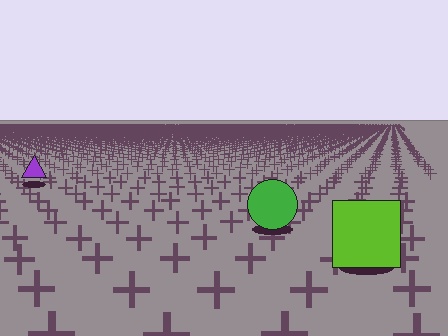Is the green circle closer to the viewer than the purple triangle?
Yes. The green circle is closer — you can tell from the texture gradient: the ground texture is coarser near it.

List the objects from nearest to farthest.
From nearest to farthest: the lime square, the green circle, the purple triangle.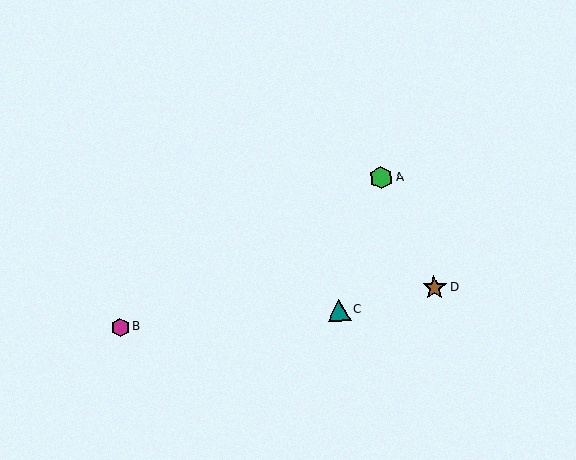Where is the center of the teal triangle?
The center of the teal triangle is at (339, 310).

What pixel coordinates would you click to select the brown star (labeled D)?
Click at (434, 287) to select the brown star D.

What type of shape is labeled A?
Shape A is a green hexagon.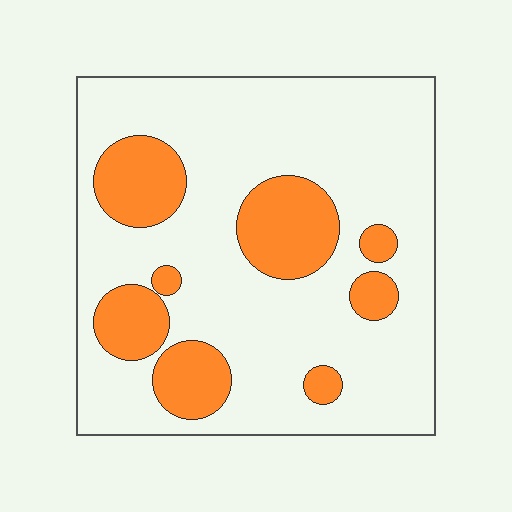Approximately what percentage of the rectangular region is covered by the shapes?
Approximately 25%.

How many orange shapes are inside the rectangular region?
8.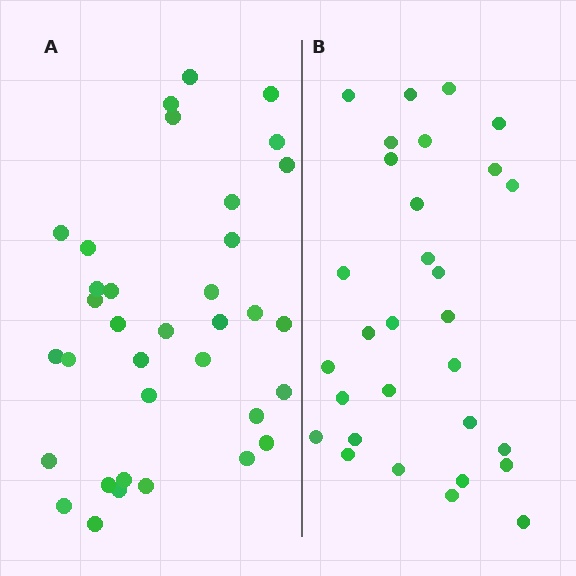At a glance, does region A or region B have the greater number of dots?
Region A (the left region) has more dots.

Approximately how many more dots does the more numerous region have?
Region A has about 5 more dots than region B.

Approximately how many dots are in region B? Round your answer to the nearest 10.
About 30 dots.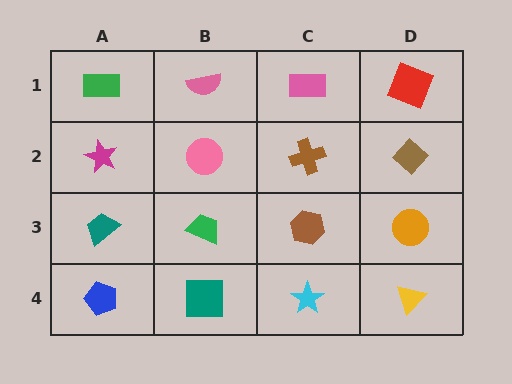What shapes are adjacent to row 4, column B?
A green trapezoid (row 3, column B), a blue pentagon (row 4, column A), a cyan star (row 4, column C).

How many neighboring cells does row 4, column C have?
3.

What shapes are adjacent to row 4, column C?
A brown hexagon (row 3, column C), a teal square (row 4, column B), a yellow triangle (row 4, column D).